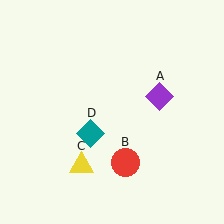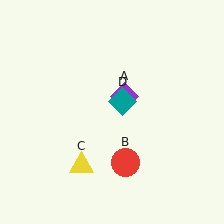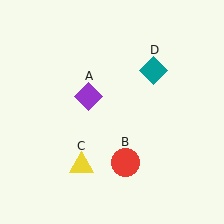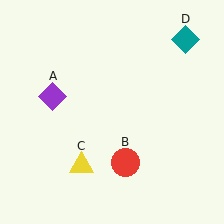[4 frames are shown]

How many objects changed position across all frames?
2 objects changed position: purple diamond (object A), teal diamond (object D).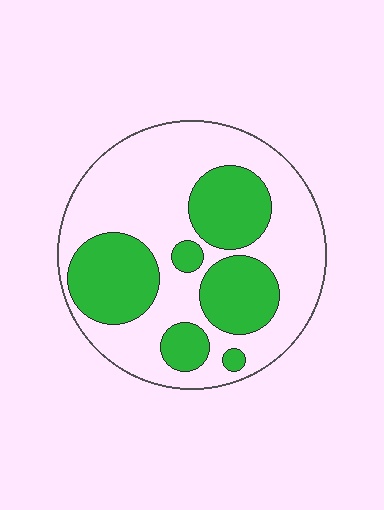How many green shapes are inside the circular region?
6.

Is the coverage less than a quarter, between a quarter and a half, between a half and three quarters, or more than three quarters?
Between a quarter and a half.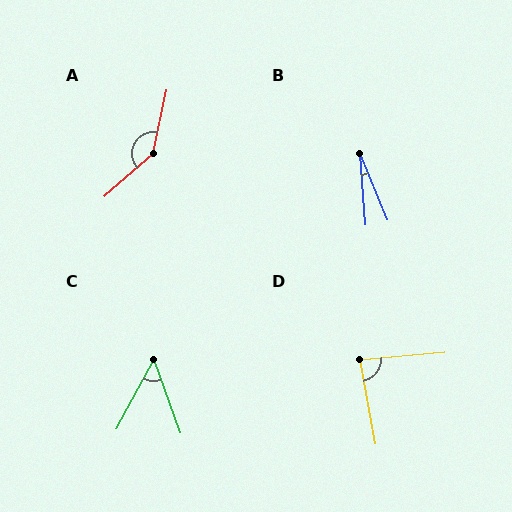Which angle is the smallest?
B, at approximately 18 degrees.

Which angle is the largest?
A, at approximately 143 degrees.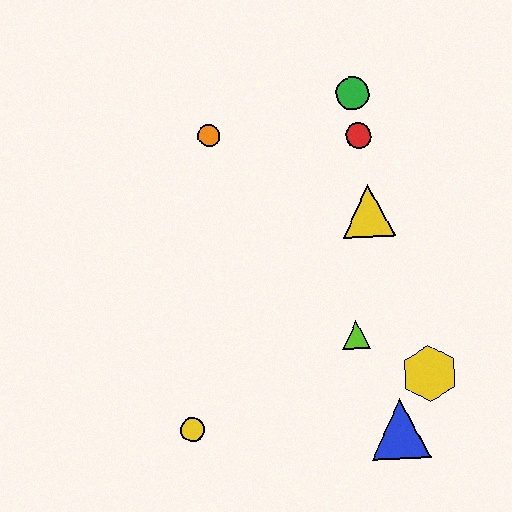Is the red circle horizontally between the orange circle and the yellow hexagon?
Yes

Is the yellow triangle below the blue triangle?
No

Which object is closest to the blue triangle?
The yellow hexagon is closest to the blue triangle.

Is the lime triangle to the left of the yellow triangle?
Yes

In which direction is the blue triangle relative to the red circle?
The blue triangle is below the red circle.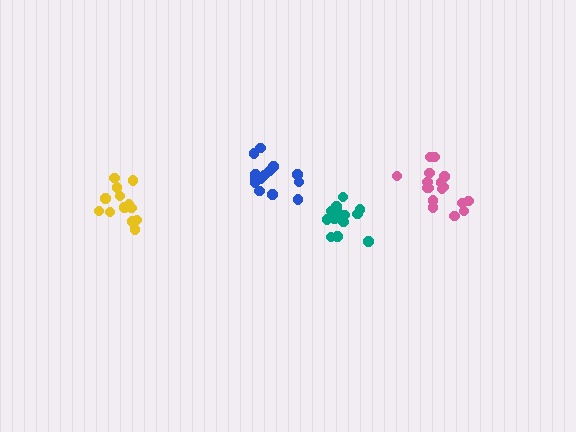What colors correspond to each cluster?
The clusters are colored: teal, pink, blue, yellow.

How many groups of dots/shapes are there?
There are 4 groups.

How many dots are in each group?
Group 1: 15 dots, Group 2: 18 dots, Group 3: 15 dots, Group 4: 14 dots (62 total).